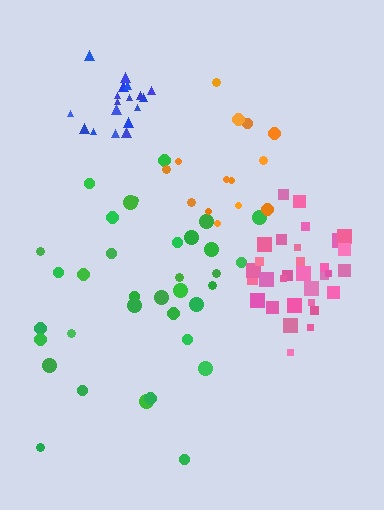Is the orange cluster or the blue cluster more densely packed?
Blue.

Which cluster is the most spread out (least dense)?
Green.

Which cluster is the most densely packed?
Blue.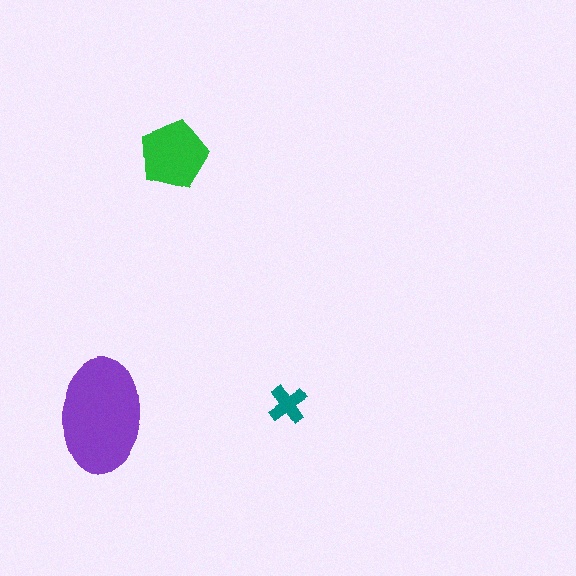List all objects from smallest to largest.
The teal cross, the green pentagon, the purple ellipse.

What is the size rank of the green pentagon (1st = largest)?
2nd.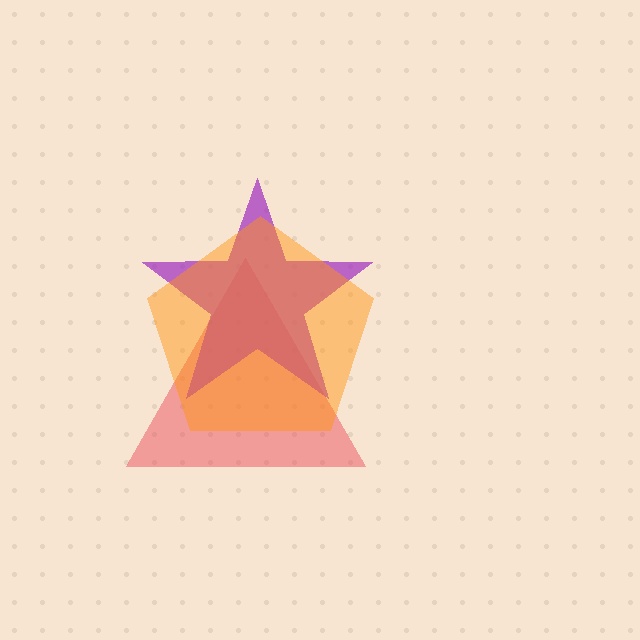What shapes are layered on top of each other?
The layered shapes are: a red triangle, a purple star, an orange pentagon.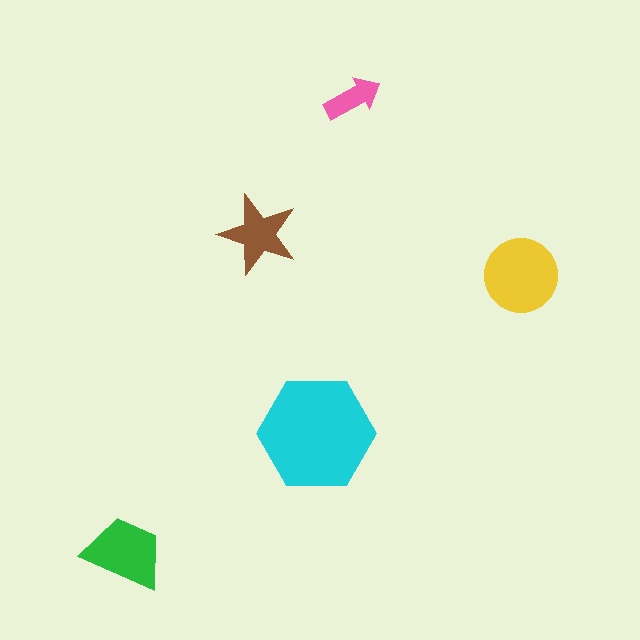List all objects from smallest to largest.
The pink arrow, the brown star, the green trapezoid, the yellow circle, the cyan hexagon.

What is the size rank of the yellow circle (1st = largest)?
2nd.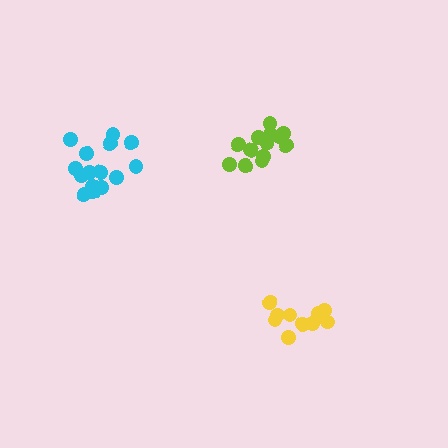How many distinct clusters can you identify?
There are 3 distinct clusters.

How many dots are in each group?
Group 1: 15 dots, Group 2: 10 dots, Group 3: 13 dots (38 total).